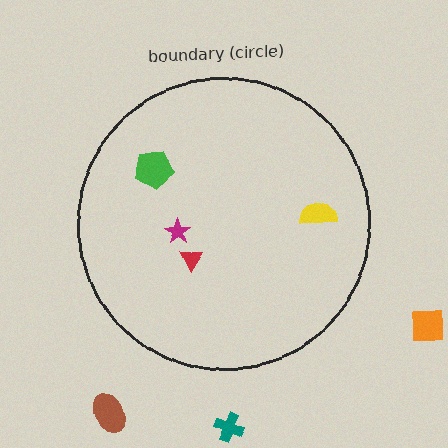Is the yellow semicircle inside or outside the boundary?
Inside.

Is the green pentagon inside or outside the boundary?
Inside.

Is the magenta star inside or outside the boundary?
Inside.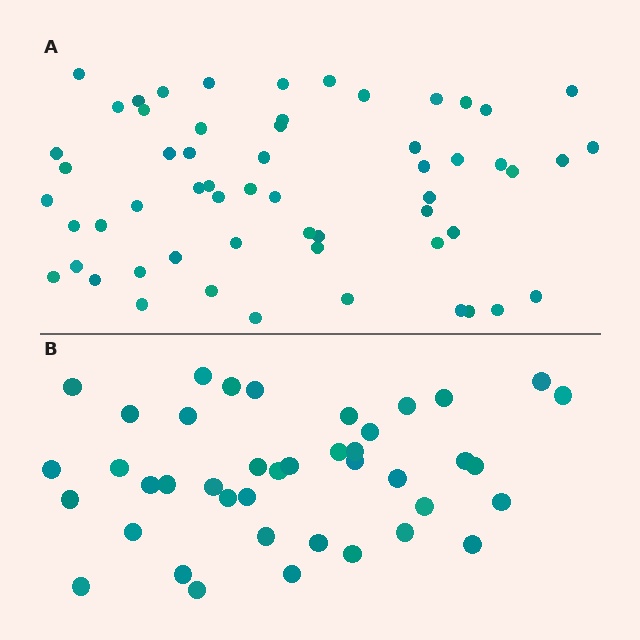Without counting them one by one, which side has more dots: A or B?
Region A (the top region) has more dots.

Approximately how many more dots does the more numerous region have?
Region A has approximately 15 more dots than region B.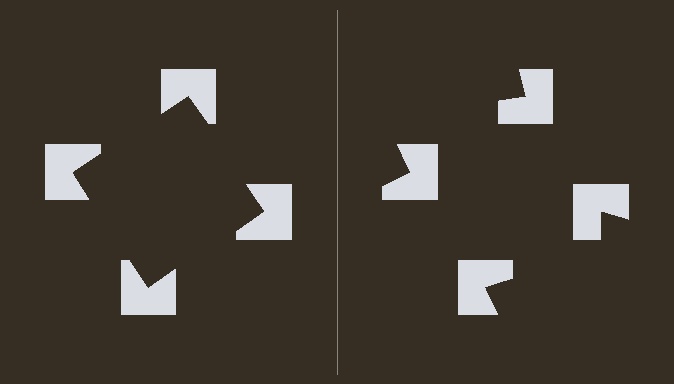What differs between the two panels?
The notched squares are positioned identically on both sides; only the wedge orientations differ. On the left they align to a square; on the right they are misaligned.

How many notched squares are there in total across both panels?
8 — 4 on each side.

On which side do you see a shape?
An illusory square appears on the left side. On the right side the wedge cuts are rotated, so no coherent shape forms.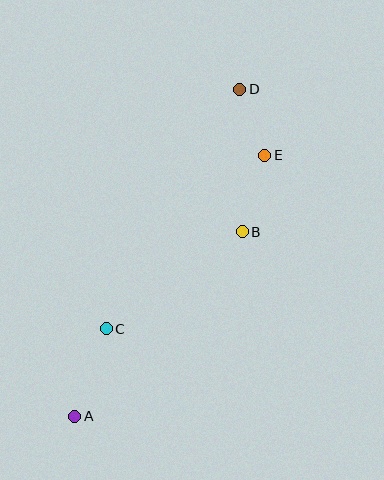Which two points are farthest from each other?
Points A and D are farthest from each other.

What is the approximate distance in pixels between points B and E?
The distance between B and E is approximately 80 pixels.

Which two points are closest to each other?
Points D and E are closest to each other.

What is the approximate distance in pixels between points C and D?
The distance between C and D is approximately 274 pixels.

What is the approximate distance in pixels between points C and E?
The distance between C and E is approximately 235 pixels.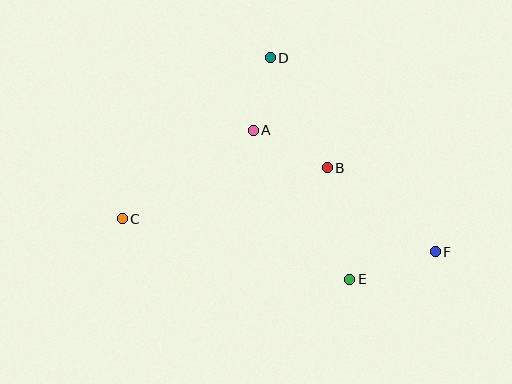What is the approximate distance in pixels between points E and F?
The distance between E and F is approximately 90 pixels.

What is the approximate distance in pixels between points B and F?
The distance between B and F is approximately 137 pixels.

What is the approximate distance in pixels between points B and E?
The distance between B and E is approximately 114 pixels.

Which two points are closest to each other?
Points A and D are closest to each other.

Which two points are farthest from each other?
Points C and F are farthest from each other.